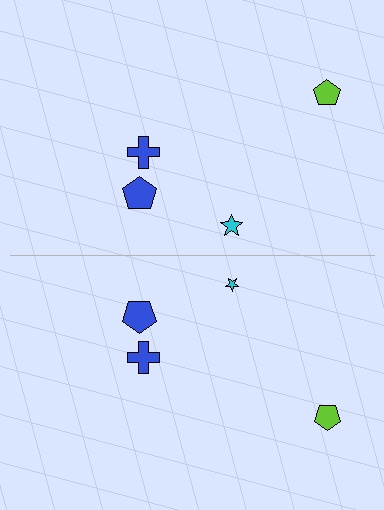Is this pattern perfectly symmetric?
No, the pattern is not perfectly symmetric. The cyan star on the bottom side has a different size than its mirror counterpart.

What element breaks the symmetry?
The cyan star on the bottom side has a different size than its mirror counterpart.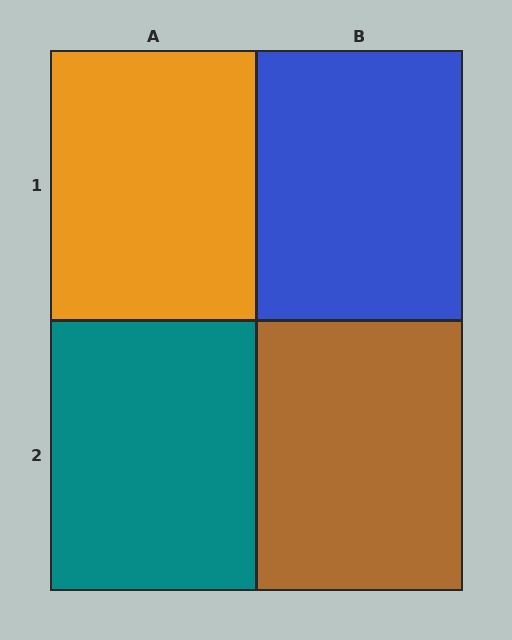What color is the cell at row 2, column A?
Teal.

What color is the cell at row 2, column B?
Brown.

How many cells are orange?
1 cell is orange.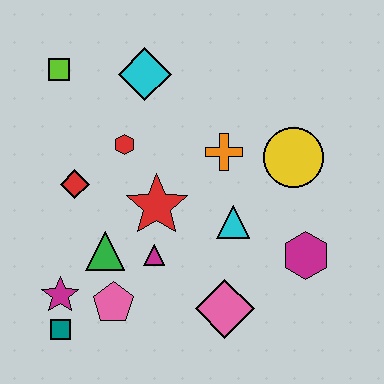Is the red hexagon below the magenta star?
No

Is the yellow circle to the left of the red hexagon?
No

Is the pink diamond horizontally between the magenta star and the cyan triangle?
Yes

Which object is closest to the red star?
The magenta triangle is closest to the red star.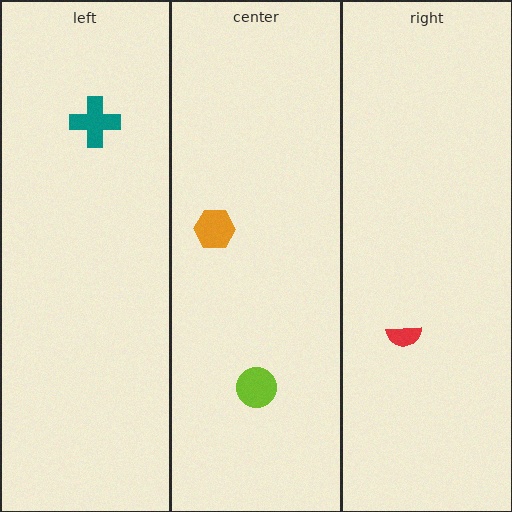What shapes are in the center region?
The lime circle, the orange hexagon.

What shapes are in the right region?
The red semicircle.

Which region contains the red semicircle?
The right region.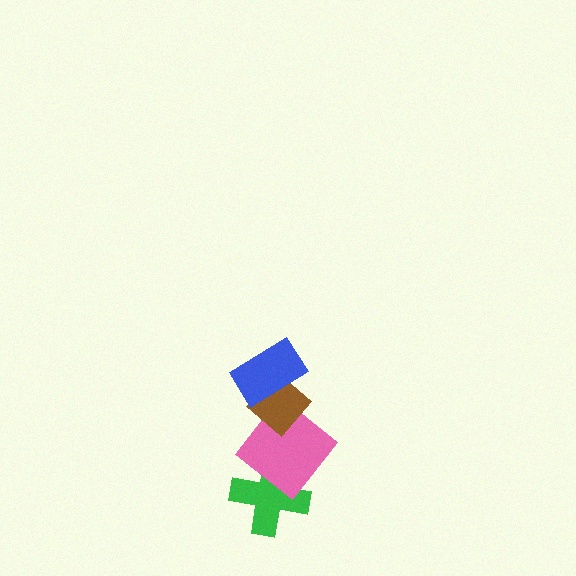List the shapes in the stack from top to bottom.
From top to bottom: the blue rectangle, the brown diamond, the pink diamond, the green cross.